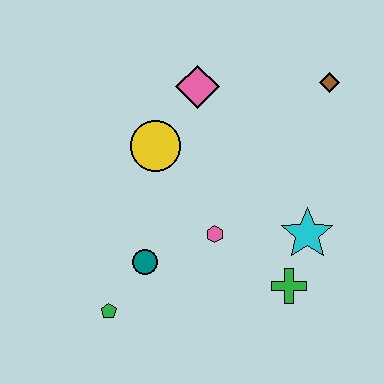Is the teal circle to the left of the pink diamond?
Yes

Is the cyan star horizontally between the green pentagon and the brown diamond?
Yes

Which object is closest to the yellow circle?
The pink diamond is closest to the yellow circle.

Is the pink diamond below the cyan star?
No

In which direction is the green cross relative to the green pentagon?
The green cross is to the right of the green pentagon.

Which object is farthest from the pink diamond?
The green pentagon is farthest from the pink diamond.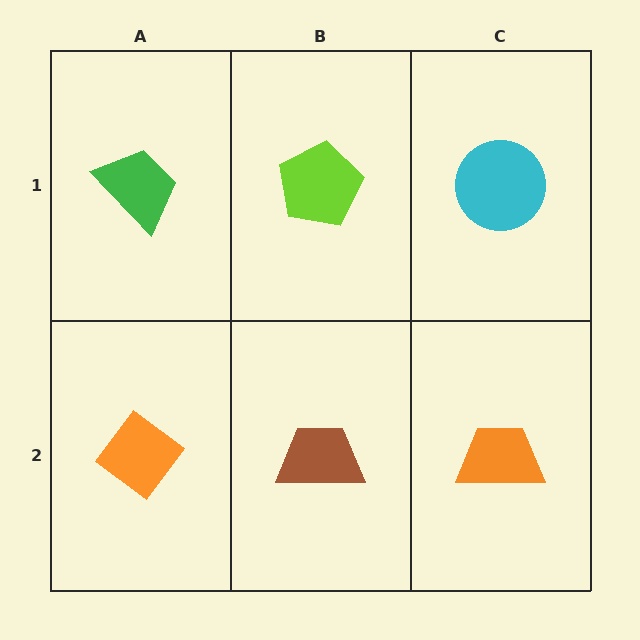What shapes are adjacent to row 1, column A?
An orange diamond (row 2, column A), a lime pentagon (row 1, column B).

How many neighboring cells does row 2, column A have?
2.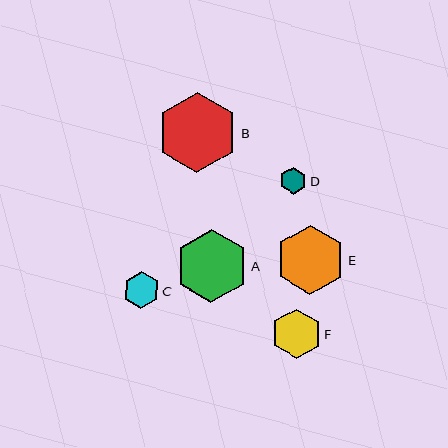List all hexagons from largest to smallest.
From largest to smallest: B, A, E, F, C, D.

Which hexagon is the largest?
Hexagon B is the largest with a size of approximately 81 pixels.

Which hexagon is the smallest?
Hexagon D is the smallest with a size of approximately 27 pixels.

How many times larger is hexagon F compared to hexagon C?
Hexagon F is approximately 1.4 times the size of hexagon C.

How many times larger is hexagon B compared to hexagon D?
Hexagon B is approximately 3.0 times the size of hexagon D.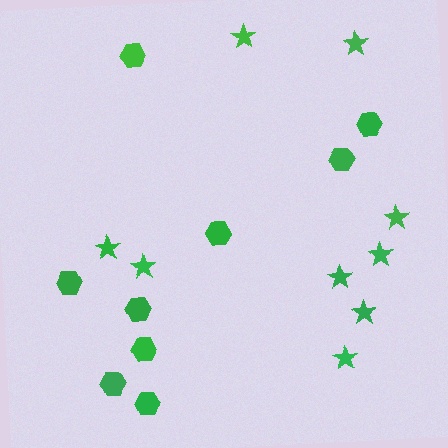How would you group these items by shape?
There are 2 groups: one group of stars (9) and one group of hexagons (9).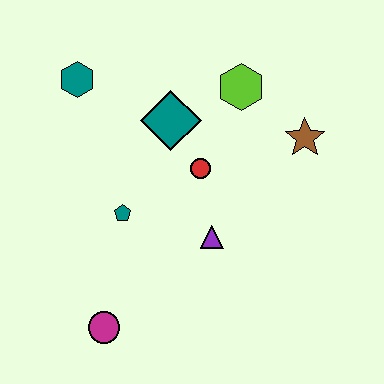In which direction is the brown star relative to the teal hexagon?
The brown star is to the right of the teal hexagon.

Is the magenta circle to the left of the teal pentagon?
Yes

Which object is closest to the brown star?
The lime hexagon is closest to the brown star.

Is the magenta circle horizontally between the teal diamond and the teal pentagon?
No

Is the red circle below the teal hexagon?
Yes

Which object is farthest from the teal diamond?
The magenta circle is farthest from the teal diamond.